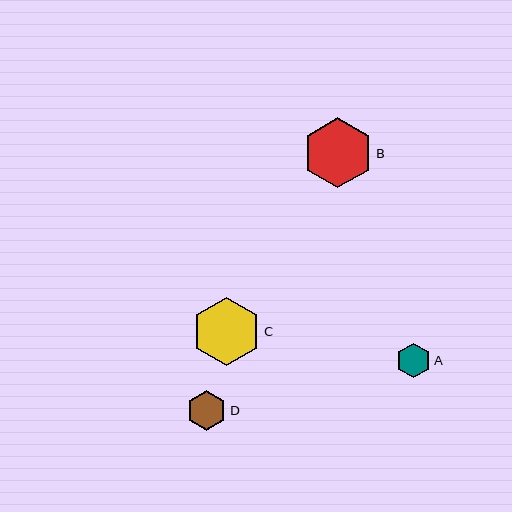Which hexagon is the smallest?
Hexagon A is the smallest with a size of approximately 35 pixels.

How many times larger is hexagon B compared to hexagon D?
Hexagon B is approximately 1.8 times the size of hexagon D.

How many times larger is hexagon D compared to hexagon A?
Hexagon D is approximately 1.2 times the size of hexagon A.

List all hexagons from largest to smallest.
From largest to smallest: B, C, D, A.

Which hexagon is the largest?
Hexagon B is the largest with a size of approximately 70 pixels.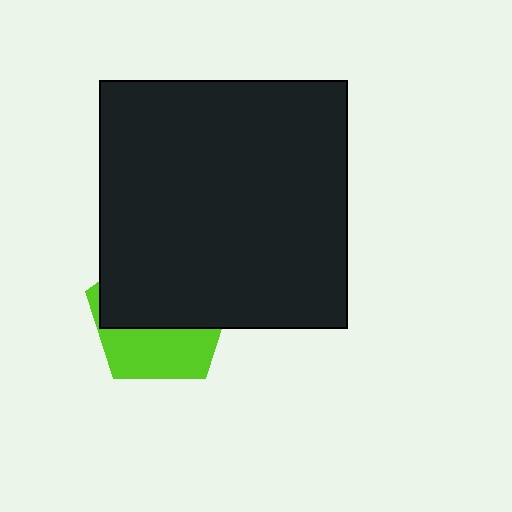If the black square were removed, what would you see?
You would see the complete lime pentagon.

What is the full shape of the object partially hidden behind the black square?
The partially hidden object is a lime pentagon.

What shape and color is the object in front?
The object in front is a black square.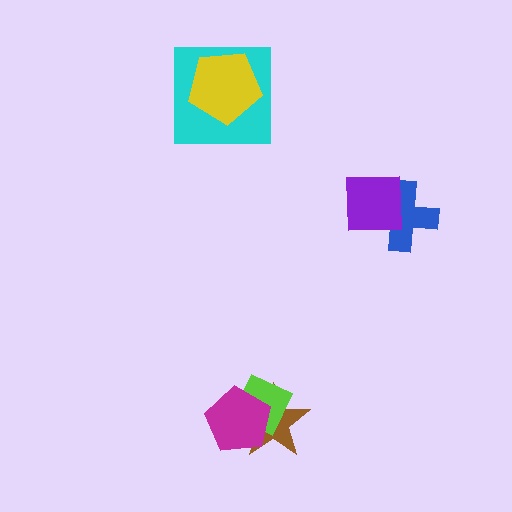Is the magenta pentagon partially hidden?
No, no other shape covers it.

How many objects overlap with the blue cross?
1 object overlaps with the blue cross.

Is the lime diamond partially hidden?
Yes, it is partially covered by another shape.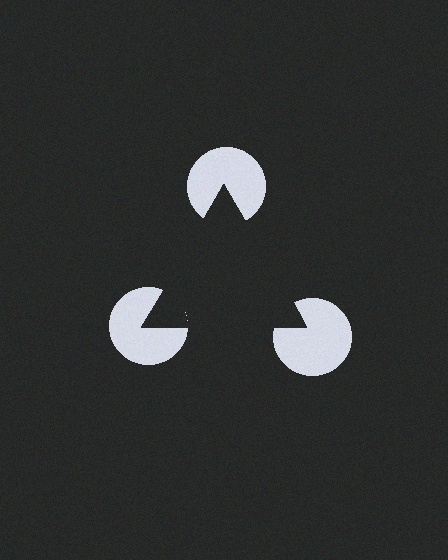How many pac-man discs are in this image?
There are 3 — one at each vertex of the illusory triangle.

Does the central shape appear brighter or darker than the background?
It typically appears slightly darker than the background, even though no actual brightness change is drawn.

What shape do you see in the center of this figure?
An illusory triangle — its edges are inferred from the aligned wedge cuts in the pac-man discs, not physically drawn.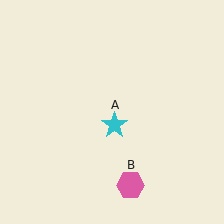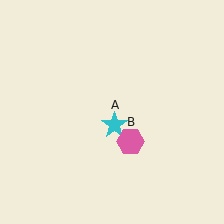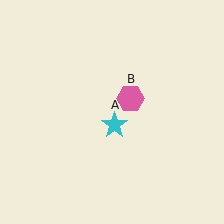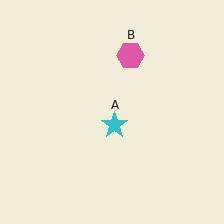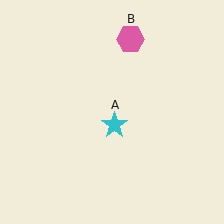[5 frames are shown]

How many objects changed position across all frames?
1 object changed position: pink hexagon (object B).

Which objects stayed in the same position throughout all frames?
Cyan star (object A) remained stationary.